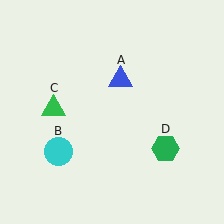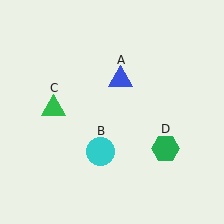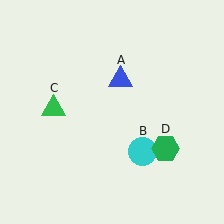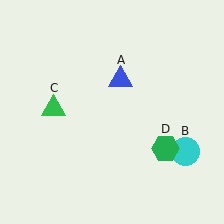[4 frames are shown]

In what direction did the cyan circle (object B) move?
The cyan circle (object B) moved right.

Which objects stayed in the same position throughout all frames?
Blue triangle (object A) and green triangle (object C) and green hexagon (object D) remained stationary.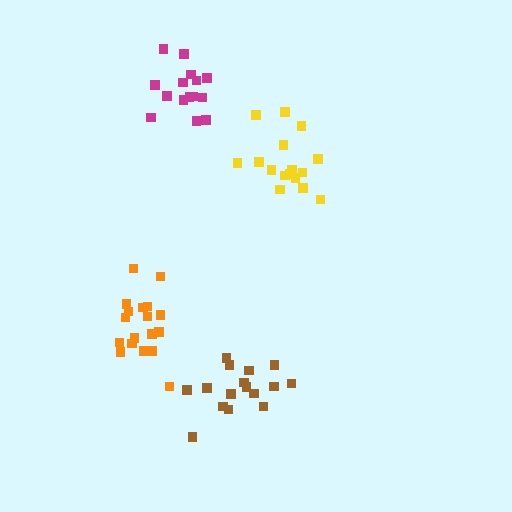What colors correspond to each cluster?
The clusters are colored: yellow, magenta, brown, orange.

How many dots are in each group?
Group 1: 16 dots, Group 2: 15 dots, Group 3: 16 dots, Group 4: 18 dots (65 total).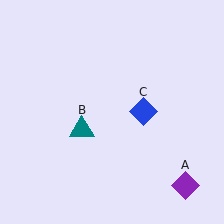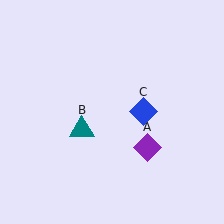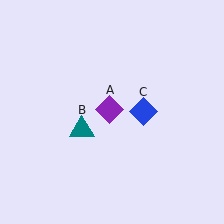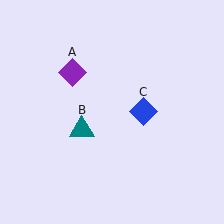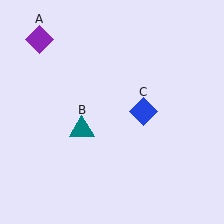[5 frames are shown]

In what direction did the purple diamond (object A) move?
The purple diamond (object A) moved up and to the left.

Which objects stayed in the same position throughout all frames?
Teal triangle (object B) and blue diamond (object C) remained stationary.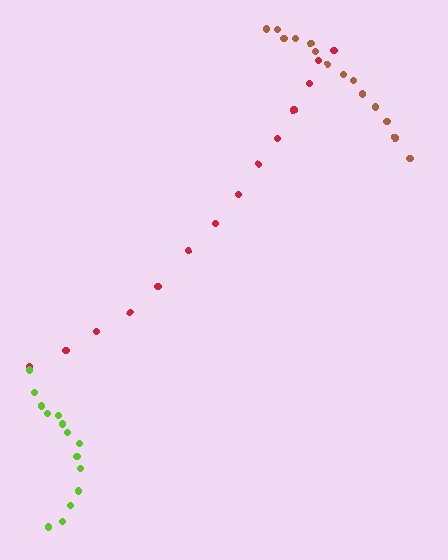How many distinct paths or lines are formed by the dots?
There are 3 distinct paths.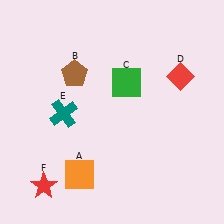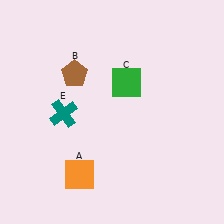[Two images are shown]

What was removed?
The red star (F), the red diamond (D) were removed in Image 2.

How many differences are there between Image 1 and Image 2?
There are 2 differences between the two images.